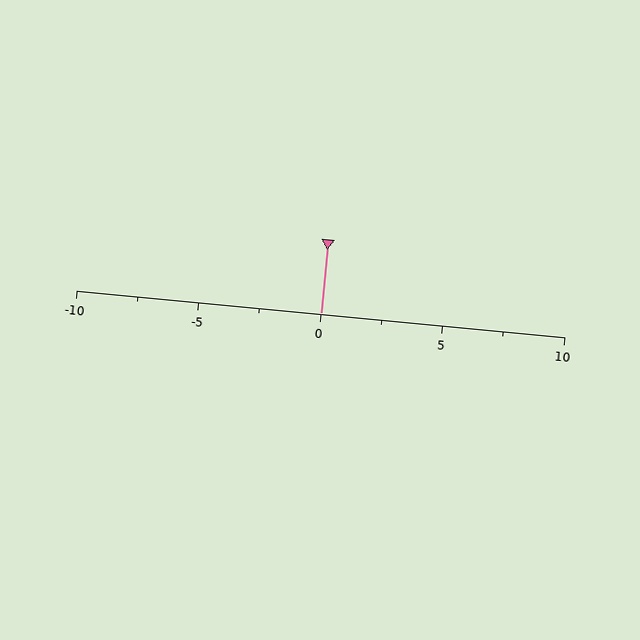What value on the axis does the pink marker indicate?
The marker indicates approximately 0.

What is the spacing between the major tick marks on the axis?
The major ticks are spaced 5 apart.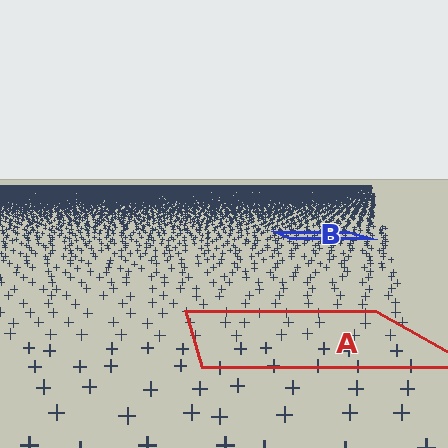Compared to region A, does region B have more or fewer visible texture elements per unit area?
Region B has more texture elements per unit area — they are packed more densely because it is farther away.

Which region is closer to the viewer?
Region A is closer. The texture elements there are larger and more spread out.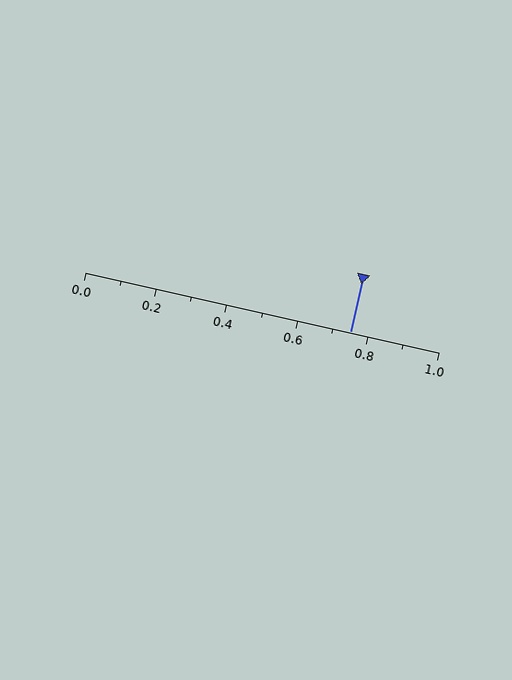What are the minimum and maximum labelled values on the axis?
The axis runs from 0.0 to 1.0.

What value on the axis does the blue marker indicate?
The marker indicates approximately 0.75.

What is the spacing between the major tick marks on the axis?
The major ticks are spaced 0.2 apart.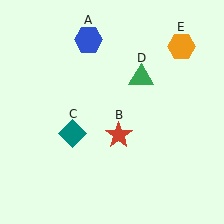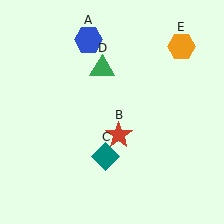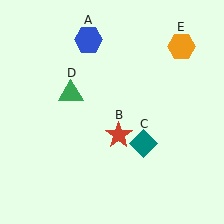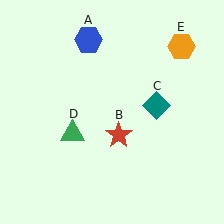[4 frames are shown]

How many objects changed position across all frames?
2 objects changed position: teal diamond (object C), green triangle (object D).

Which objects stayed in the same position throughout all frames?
Blue hexagon (object A) and red star (object B) and orange hexagon (object E) remained stationary.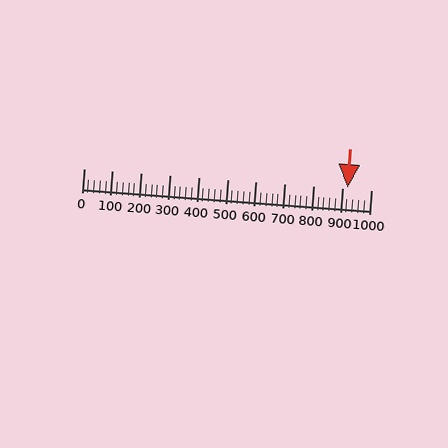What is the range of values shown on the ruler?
The ruler shows values from 0 to 1000.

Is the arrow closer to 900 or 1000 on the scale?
The arrow is closer to 900.